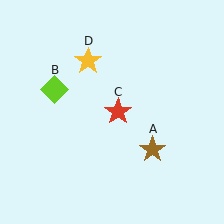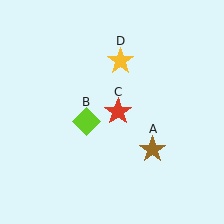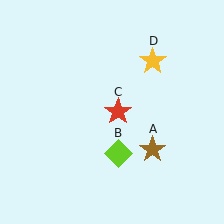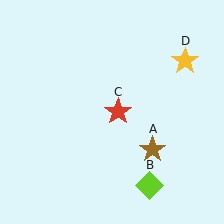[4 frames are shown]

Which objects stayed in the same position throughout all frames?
Brown star (object A) and red star (object C) remained stationary.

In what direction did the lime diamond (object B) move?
The lime diamond (object B) moved down and to the right.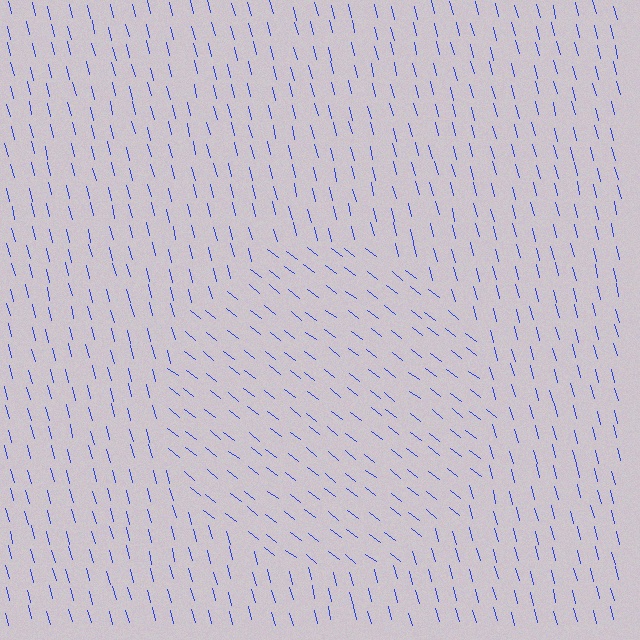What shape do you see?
I see a circle.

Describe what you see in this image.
The image is filled with small blue line segments. A circle region in the image has lines oriented differently from the surrounding lines, creating a visible texture boundary.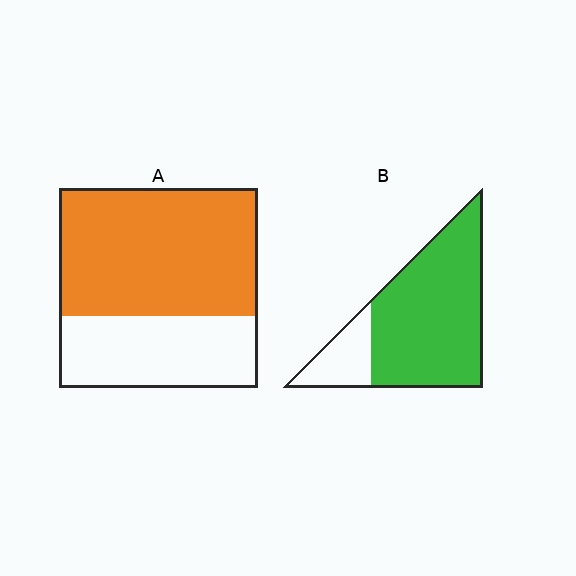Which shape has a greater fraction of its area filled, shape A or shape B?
Shape B.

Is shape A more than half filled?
Yes.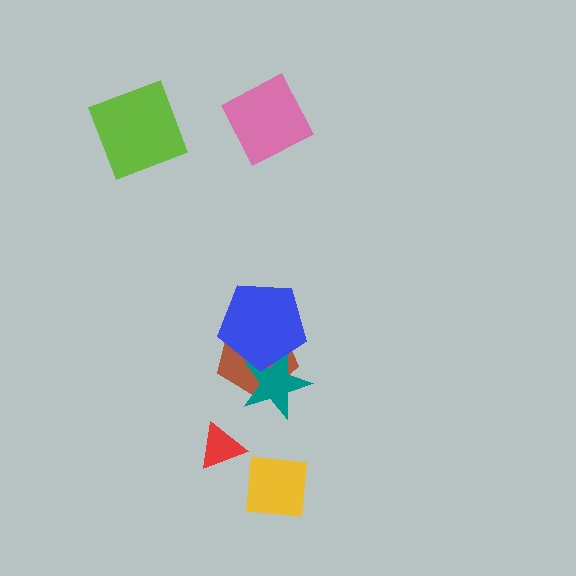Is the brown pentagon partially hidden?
Yes, it is partially covered by another shape.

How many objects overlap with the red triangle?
0 objects overlap with the red triangle.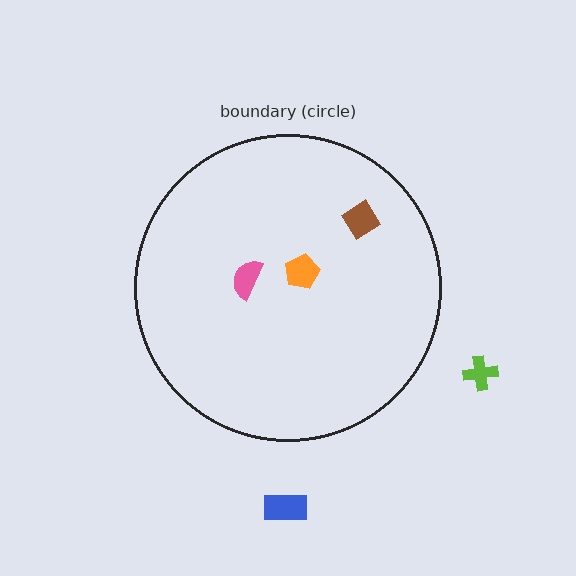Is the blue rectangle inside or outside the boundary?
Outside.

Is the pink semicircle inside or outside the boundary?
Inside.